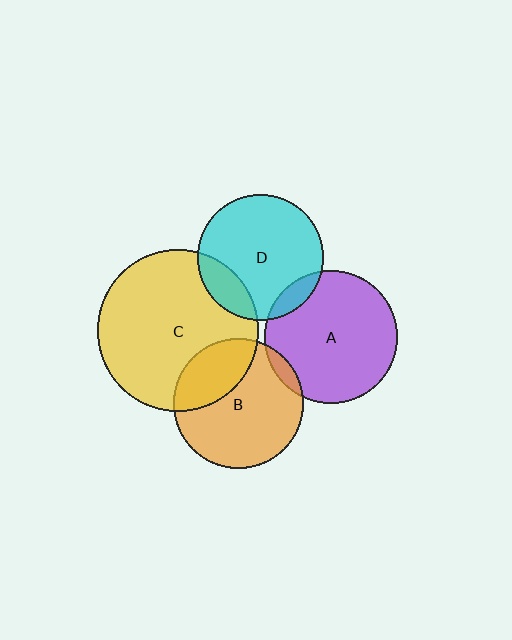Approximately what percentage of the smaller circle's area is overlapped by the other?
Approximately 15%.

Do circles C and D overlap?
Yes.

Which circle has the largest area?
Circle C (yellow).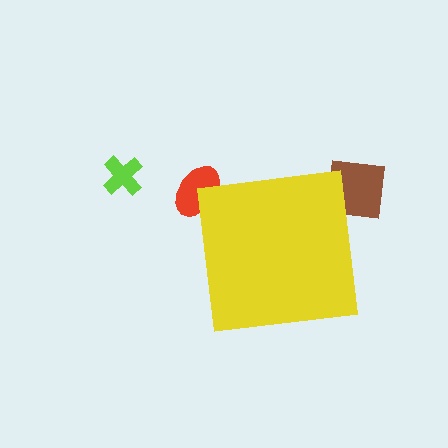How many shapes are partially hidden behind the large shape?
2 shapes are partially hidden.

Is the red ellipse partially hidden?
Yes, the red ellipse is partially hidden behind the yellow square.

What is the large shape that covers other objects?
A yellow square.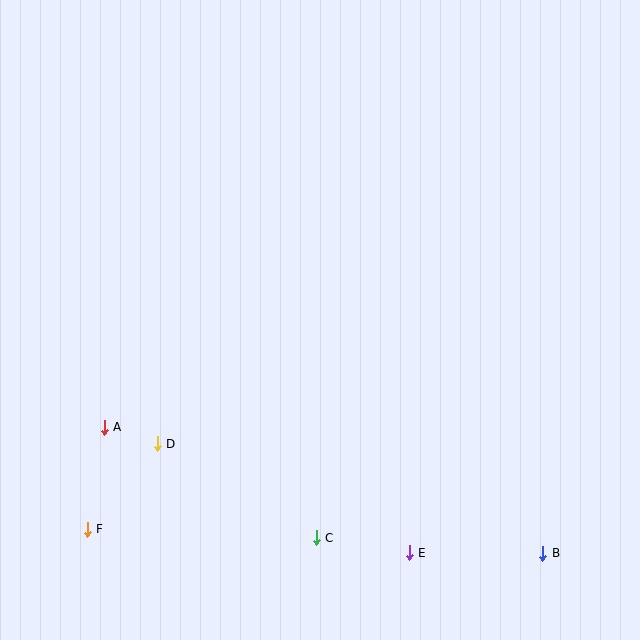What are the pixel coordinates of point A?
Point A is at (104, 427).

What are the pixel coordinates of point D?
Point D is at (157, 444).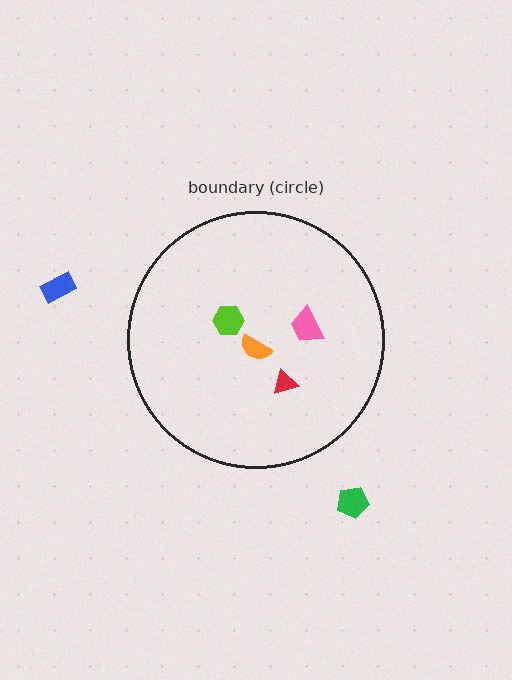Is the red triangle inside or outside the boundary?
Inside.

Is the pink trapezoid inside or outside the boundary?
Inside.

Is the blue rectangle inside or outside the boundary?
Outside.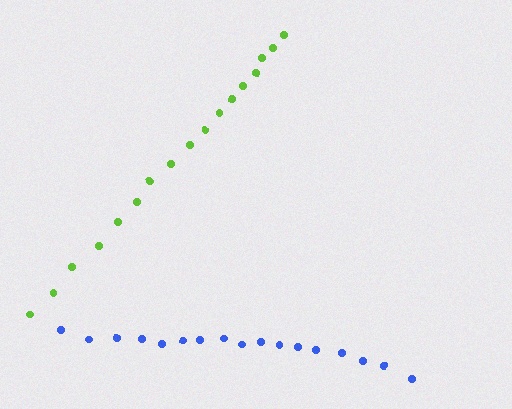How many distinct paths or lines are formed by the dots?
There are 2 distinct paths.